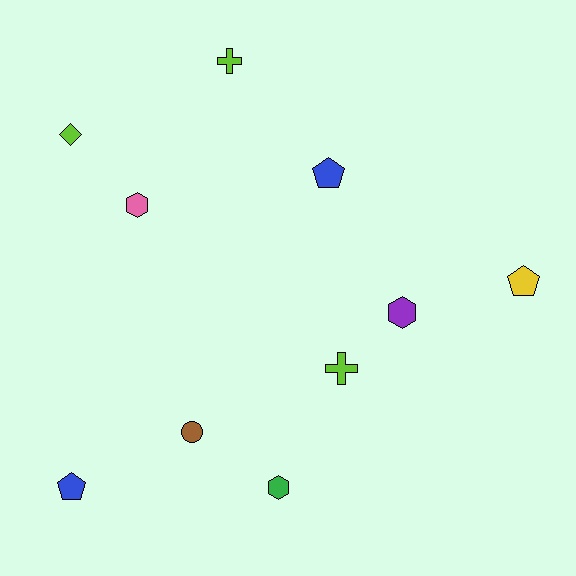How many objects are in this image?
There are 10 objects.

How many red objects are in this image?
There are no red objects.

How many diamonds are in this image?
There is 1 diamond.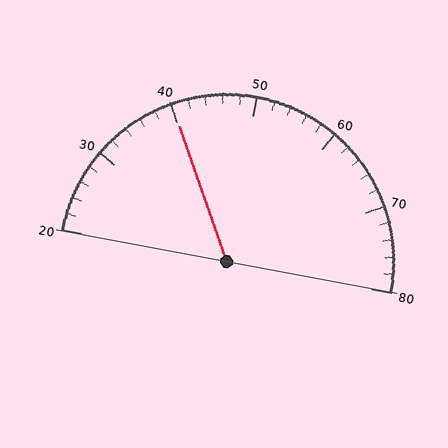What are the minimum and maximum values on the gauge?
The gauge ranges from 20 to 80.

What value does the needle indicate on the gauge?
The needle indicates approximately 40.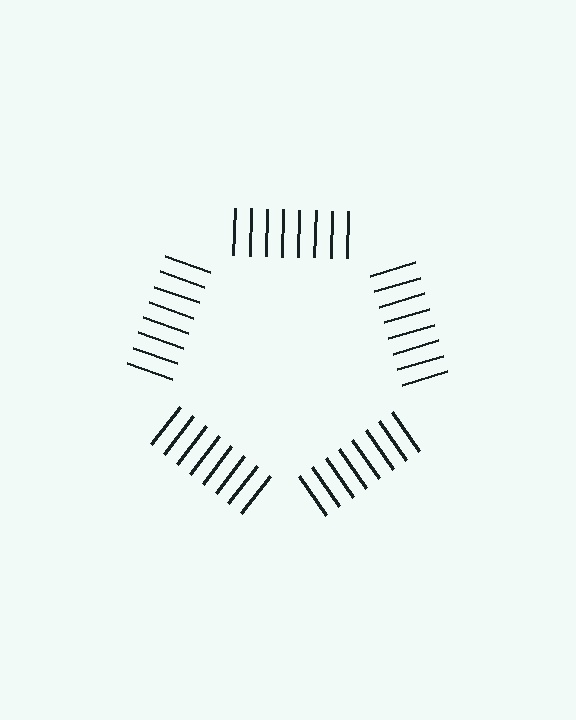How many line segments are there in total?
40 — 8 along each of the 5 edges.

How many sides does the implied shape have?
5 sides — the line-ends trace a pentagon.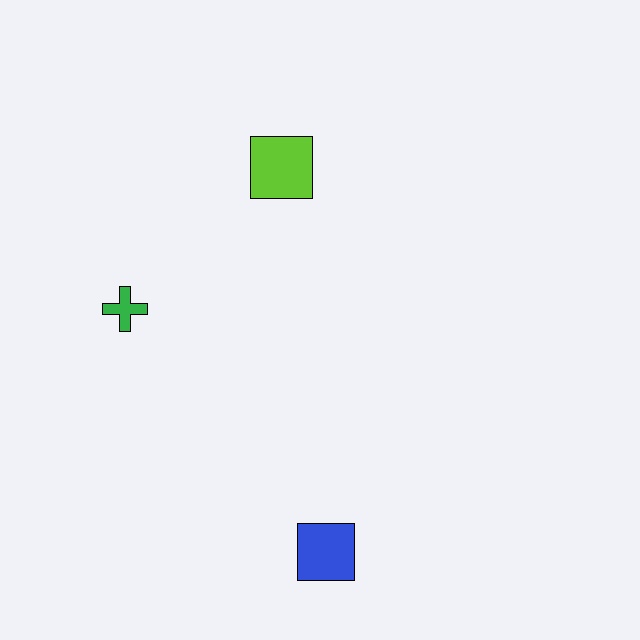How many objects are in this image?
There are 3 objects.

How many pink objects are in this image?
There are no pink objects.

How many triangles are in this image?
There are no triangles.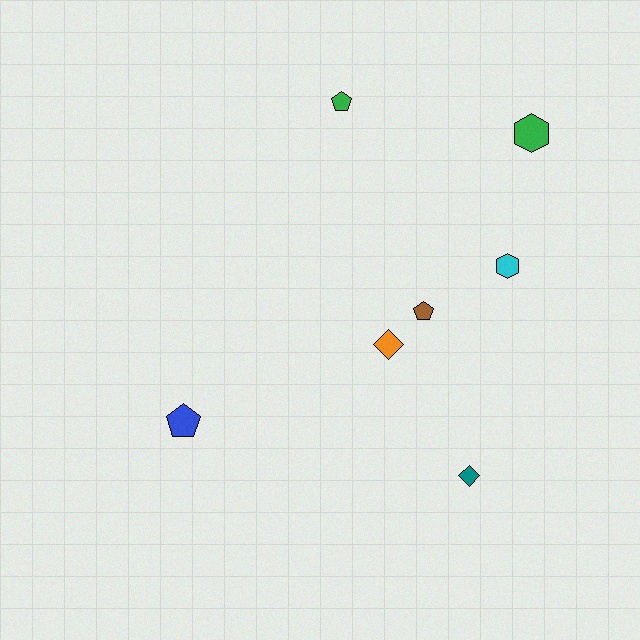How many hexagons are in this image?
There are 2 hexagons.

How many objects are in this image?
There are 7 objects.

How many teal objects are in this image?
There is 1 teal object.